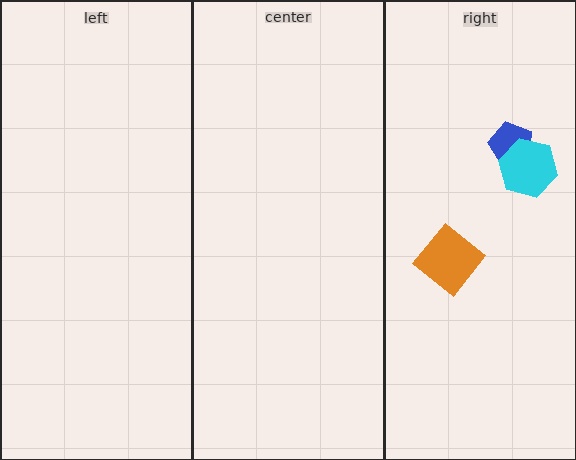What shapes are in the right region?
The blue pentagon, the cyan hexagon, the orange diamond.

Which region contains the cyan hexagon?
The right region.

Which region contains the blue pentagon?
The right region.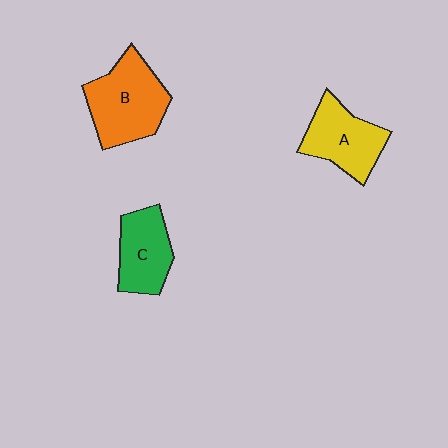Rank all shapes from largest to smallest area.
From largest to smallest: B (orange), A (yellow), C (green).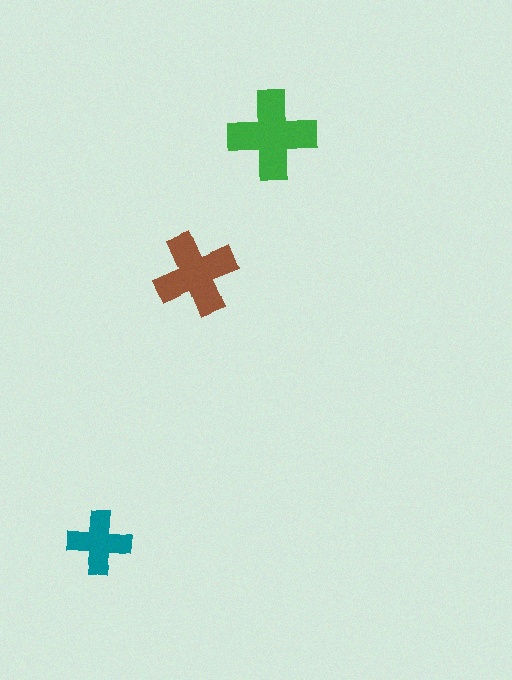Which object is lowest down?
The teal cross is bottommost.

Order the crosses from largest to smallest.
the green one, the brown one, the teal one.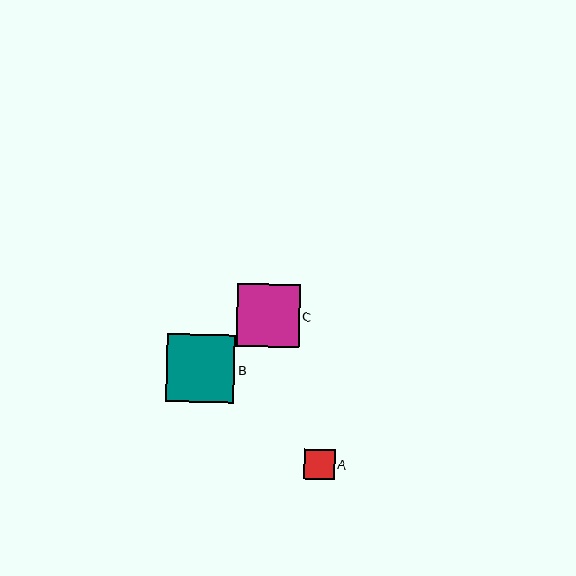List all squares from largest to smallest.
From largest to smallest: B, C, A.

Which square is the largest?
Square B is the largest with a size of approximately 68 pixels.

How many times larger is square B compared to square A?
Square B is approximately 2.2 times the size of square A.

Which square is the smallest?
Square A is the smallest with a size of approximately 30 pixels.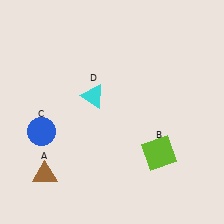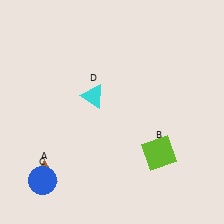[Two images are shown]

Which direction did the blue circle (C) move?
The blue circle (C) moved down.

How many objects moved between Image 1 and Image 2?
1 object moved between the two images.